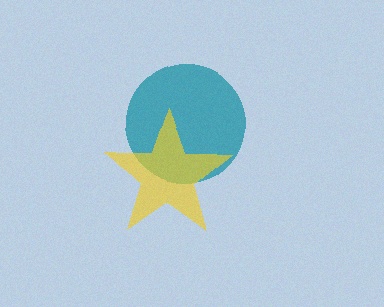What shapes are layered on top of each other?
The layered shapes are: a teal circle, a yellow star.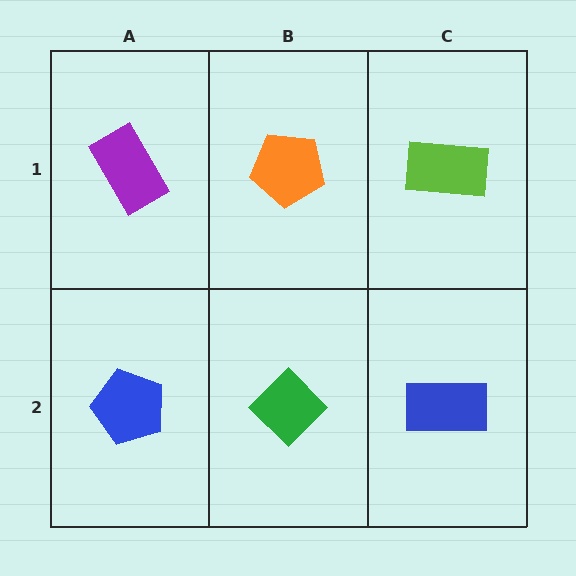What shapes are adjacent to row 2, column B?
An orange pentagon (row 1, column B), a blue pentagon (row 2, column A), a blue rectangle (row 2, column C).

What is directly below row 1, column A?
A blue pentagon.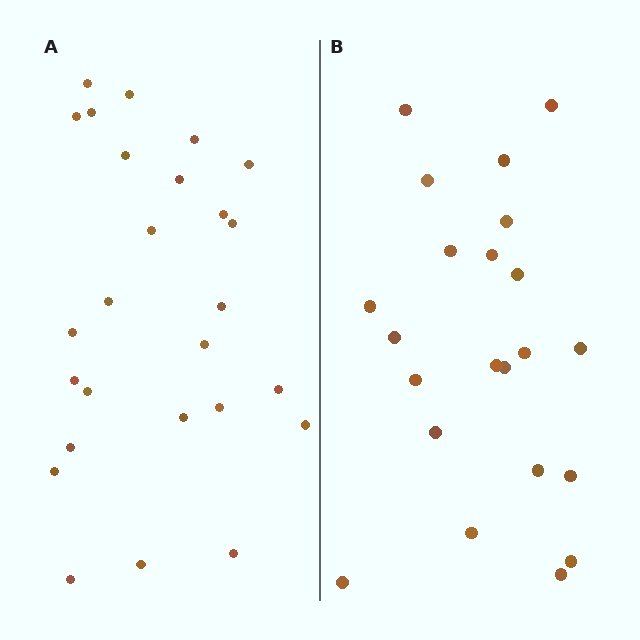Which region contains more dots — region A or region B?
Region A (the left region) has more dots.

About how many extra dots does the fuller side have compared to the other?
Region A has about 4 more dots than region B.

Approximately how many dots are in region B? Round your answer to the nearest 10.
About 20 dots. (The exact count is 22, which rounds to 20.)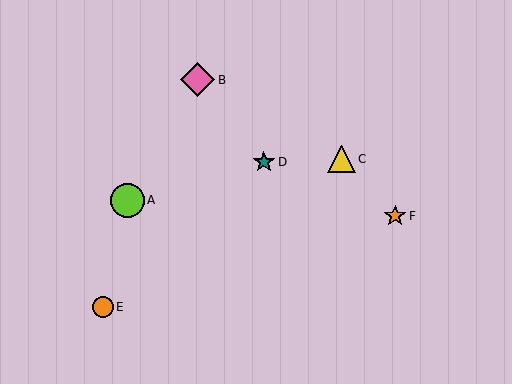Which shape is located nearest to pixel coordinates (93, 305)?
The orange circle (labeled E) at (103, 307) is nearest to that location.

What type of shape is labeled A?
Shape A is a lime circle.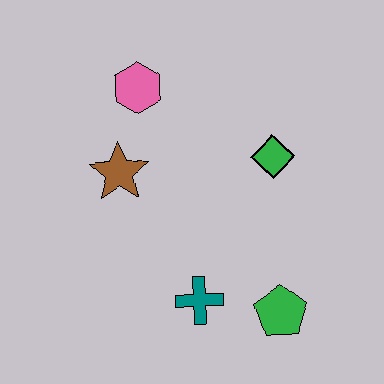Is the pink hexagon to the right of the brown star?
Yes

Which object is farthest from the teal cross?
The pink hexagon is farthest from the teal cross.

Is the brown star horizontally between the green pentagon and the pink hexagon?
No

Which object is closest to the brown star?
The pink hexagon is closest to the brown star.